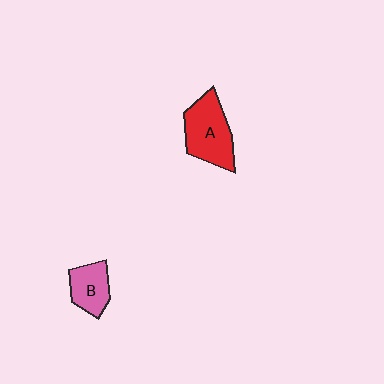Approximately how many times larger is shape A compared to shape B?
Approximately 1.6 times.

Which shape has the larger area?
Shape A (red).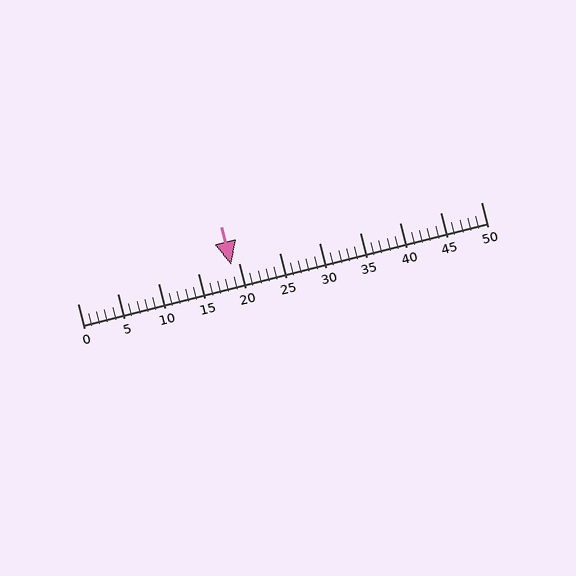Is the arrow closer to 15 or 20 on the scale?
The arrow is closer to 20.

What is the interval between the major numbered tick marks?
The major tick marks are spaced 5 units apart.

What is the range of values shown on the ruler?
The ruler shows values from 0 to 50.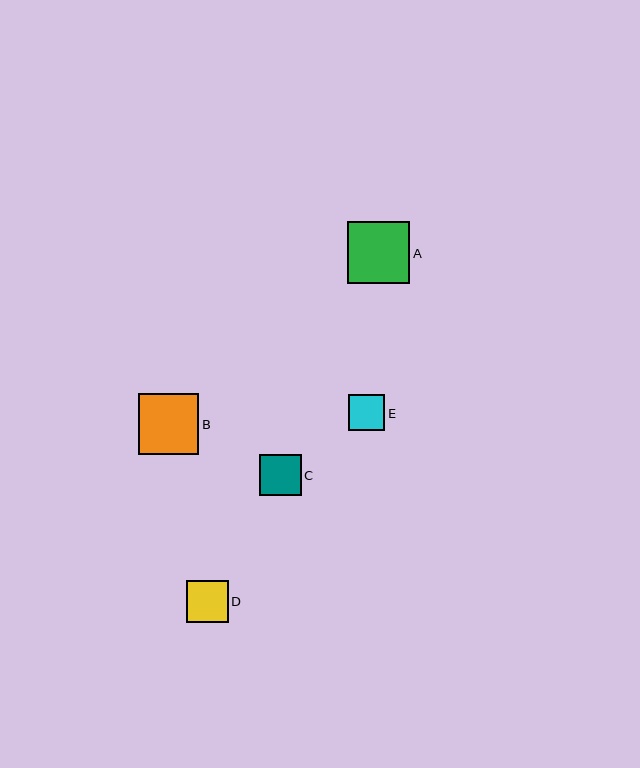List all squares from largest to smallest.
From largest to smallest: A, B, C, D, E.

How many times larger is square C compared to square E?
Square C is approximately 1.2 times the size of square E.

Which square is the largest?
Square A is the largest with a size of approximately 62 pixels.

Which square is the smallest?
Square E is the smallest with a size of approximately 36 pixels.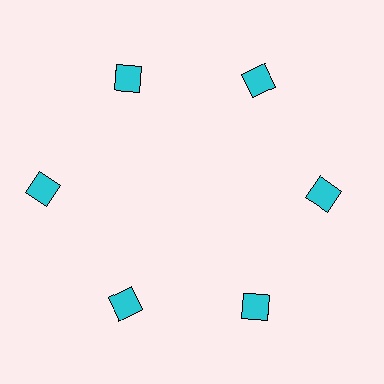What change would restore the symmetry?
The symmetry would be restored by moving it inward, back onto the ring so that all 6 squares sit at equal angles and equal distance from the center.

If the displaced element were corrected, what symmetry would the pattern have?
It would have 6-fold rotational symmetry — the pattern would map onto itself every 60 degrees.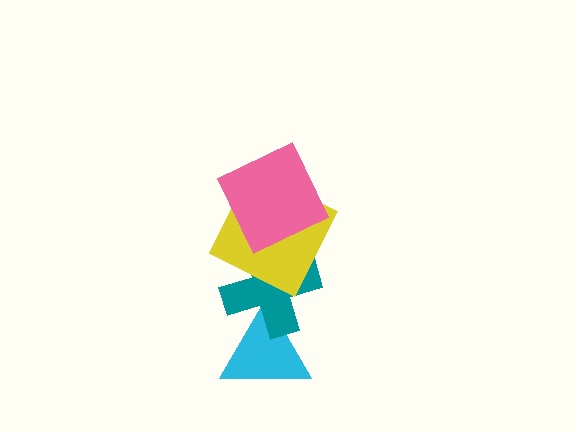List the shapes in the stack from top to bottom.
From top to bottom: the pink square, the yellow square, the teal cross, the cyan triangle.